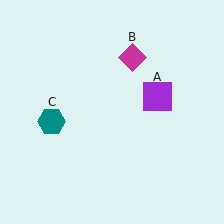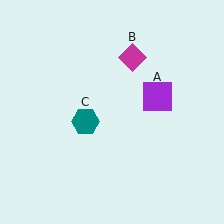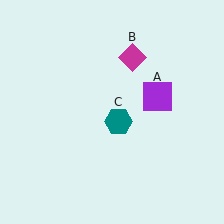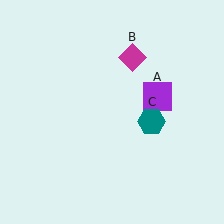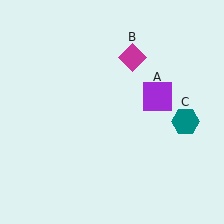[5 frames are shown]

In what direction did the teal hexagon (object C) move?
The teal hexagon (object C) moved right.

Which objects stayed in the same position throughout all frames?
Purple square (object A) and magenta diamond (object B) remained stationary.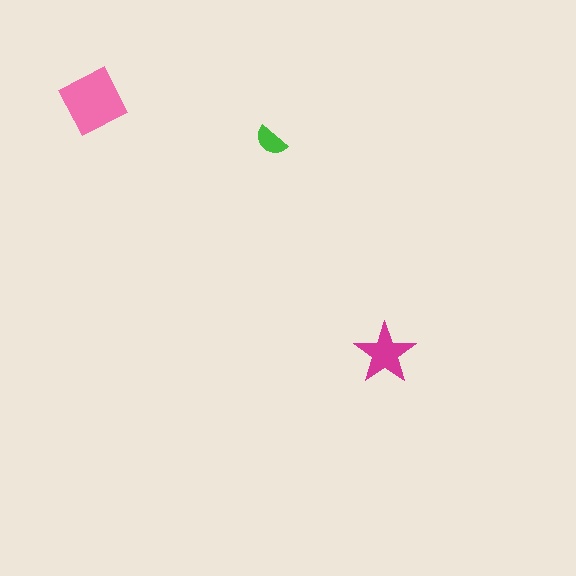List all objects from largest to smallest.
The pink square, the magenta star, the green semicircle.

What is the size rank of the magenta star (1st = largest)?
2nd.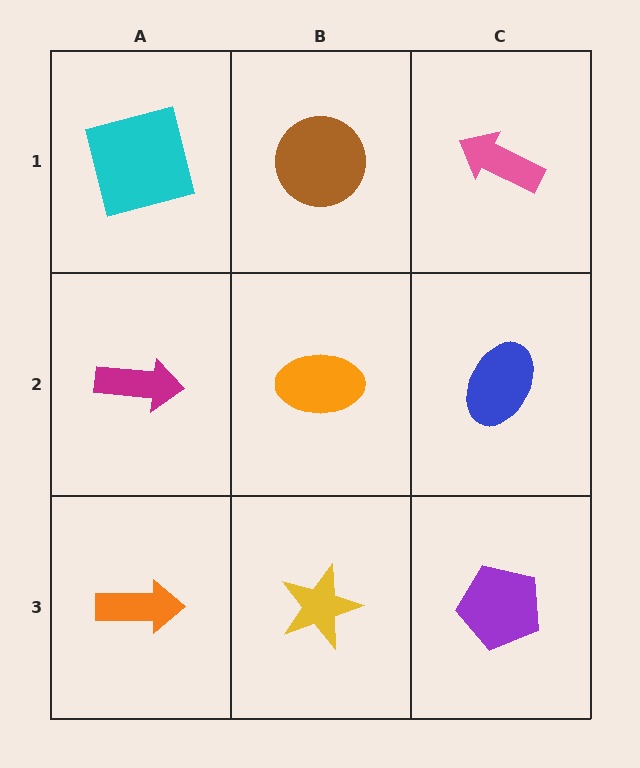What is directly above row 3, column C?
A blue ellipse.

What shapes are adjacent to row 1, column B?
An orange ellipse (row 2, column B), a cyan square (row 1, column A), a pink arrow (row 1, column C).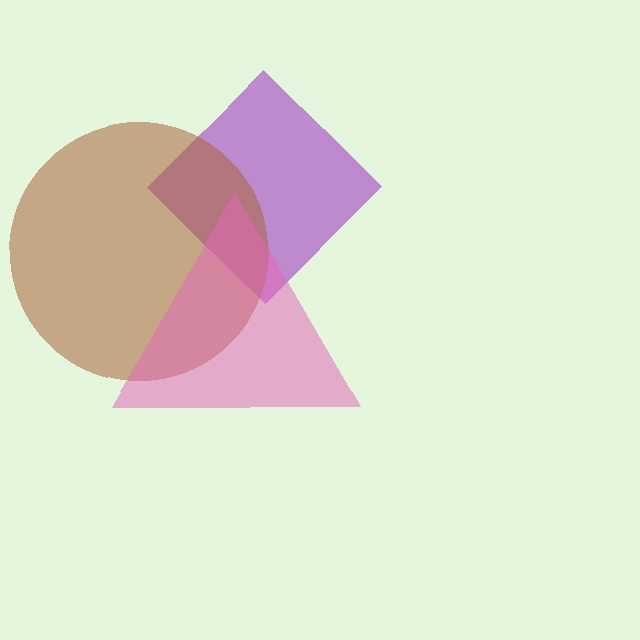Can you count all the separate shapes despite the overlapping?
Yes, there are 3 separate shapes.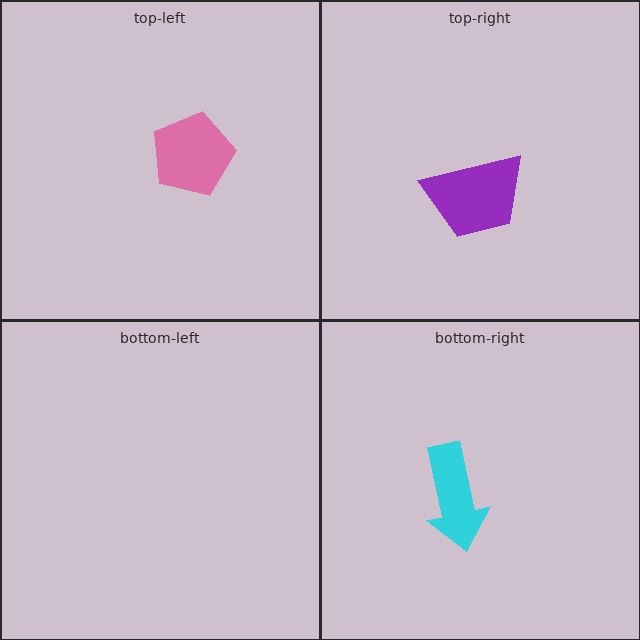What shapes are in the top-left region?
The pink pentagon.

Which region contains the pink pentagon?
The top-left region.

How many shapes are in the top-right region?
1.